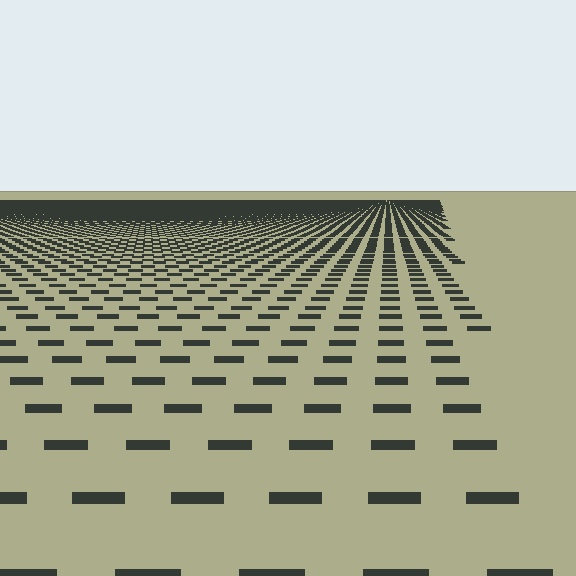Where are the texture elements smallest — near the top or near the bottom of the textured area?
Near the top.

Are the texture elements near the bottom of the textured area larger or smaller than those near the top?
Larger. Near the bottom, elements are closer to the viewer and appear at a bigger on-screen size.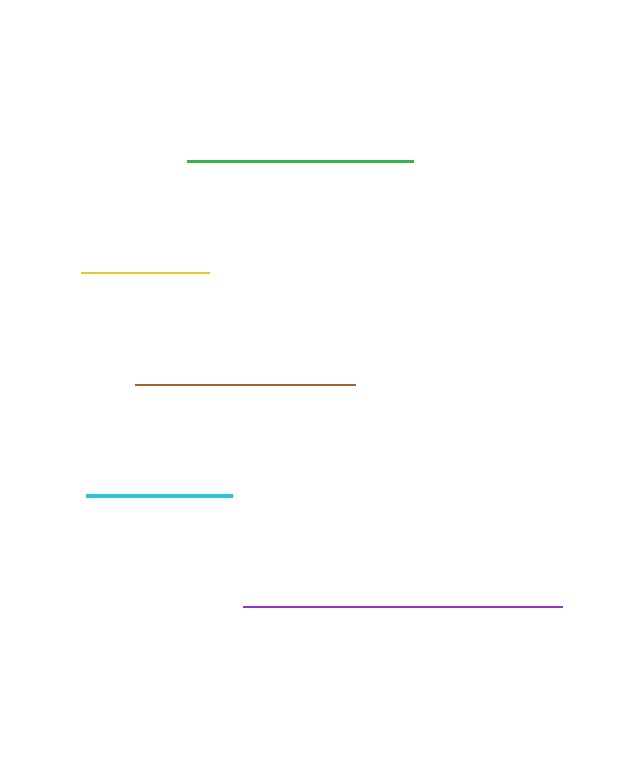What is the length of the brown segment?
The brown segment is approximately 220 pixels long.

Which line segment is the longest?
The purple line is the longest at approximately 320 pixels.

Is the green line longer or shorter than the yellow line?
The green line is longer than the yellow line.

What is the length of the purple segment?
The purple segment is approximately 320 pixels long.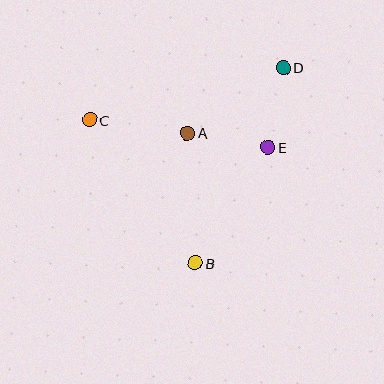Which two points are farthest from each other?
Points B and D are farthest from each other.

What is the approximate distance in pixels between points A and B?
The distance between A and B is approximately 130 pixels.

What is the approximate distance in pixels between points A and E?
The distance between A and E is approximately 82 pixels.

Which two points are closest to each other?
Points D and E are closest to each other.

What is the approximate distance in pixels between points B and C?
The distance between B and C is approximately 178 pixels.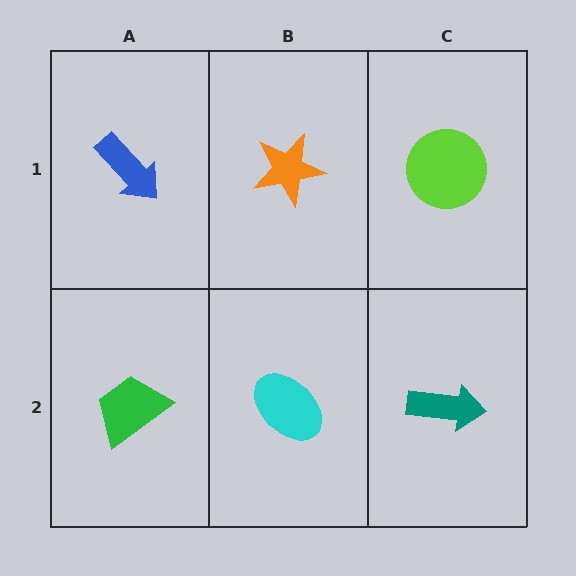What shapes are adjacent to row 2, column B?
An orange star (row 1, column B), a green trapezoid (row 2, column A), a teal arrow (row 2, column C).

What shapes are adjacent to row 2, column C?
A lime circle (row 1, column C), a cyan ellipse (row 2, column B).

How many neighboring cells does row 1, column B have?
3.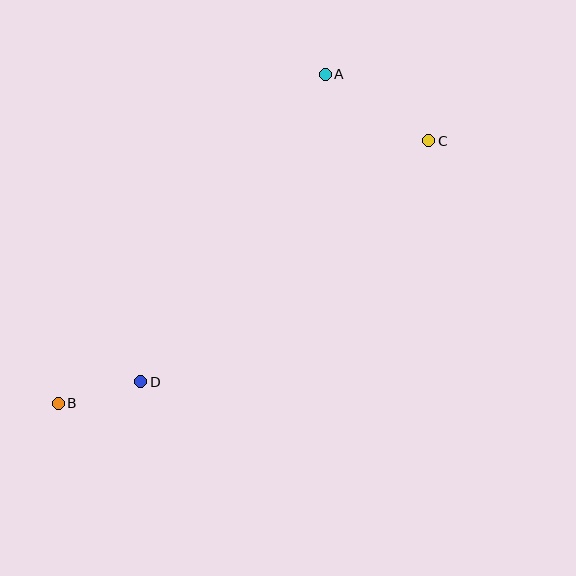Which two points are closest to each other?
Points B and D are closest to each other.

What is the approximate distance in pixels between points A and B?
The distance between A and B is approximately 424 pixels.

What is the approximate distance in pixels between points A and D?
The distance between A and D is approximately 358 pixels.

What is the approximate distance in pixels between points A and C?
The distance between A and C is approximately 123 pixels.